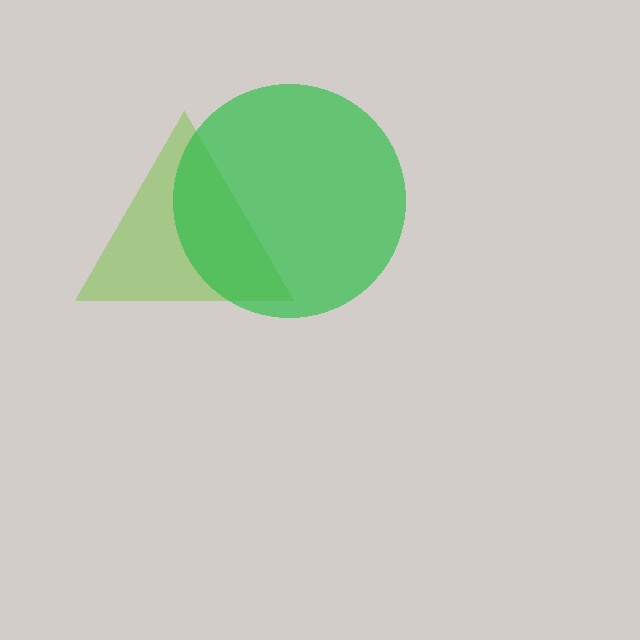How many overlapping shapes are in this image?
There are 2 overlapping shapes in the image.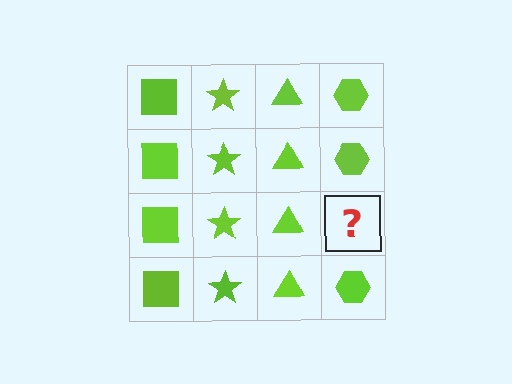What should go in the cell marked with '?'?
The missing cell should contain a lime hexagon.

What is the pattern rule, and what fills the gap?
The rule is that each column has a consistent shape. The gap should be filled with a lime hexagon.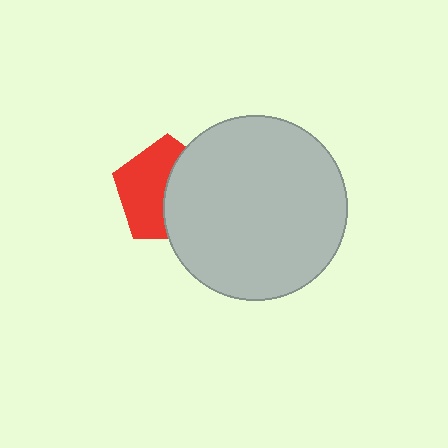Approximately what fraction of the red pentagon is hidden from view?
Roughly 47% of the red pentagon is hidden behind the light gray circle.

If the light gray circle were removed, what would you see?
You would see the complete red pentagon.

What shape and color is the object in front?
The object in front is a light gray circle.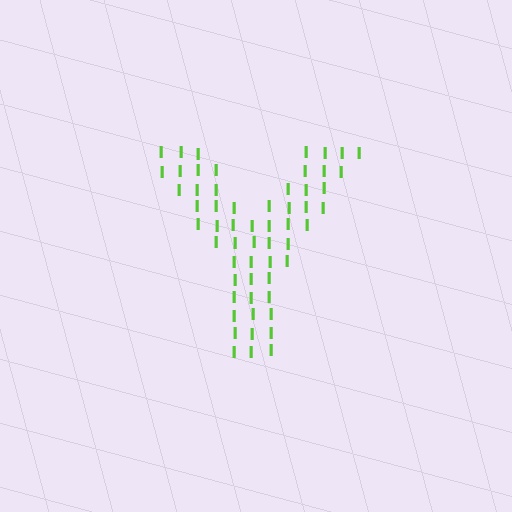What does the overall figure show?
The overall figure shows the letter Y.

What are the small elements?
The small elements are letter I's.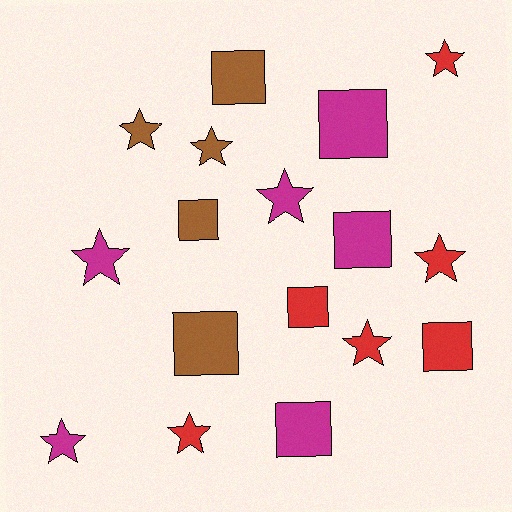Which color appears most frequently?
Red, with 6 objects.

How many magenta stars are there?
There are 3 magenta stars.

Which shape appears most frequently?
Star, with 9 objects.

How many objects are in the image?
There are 17 objects.